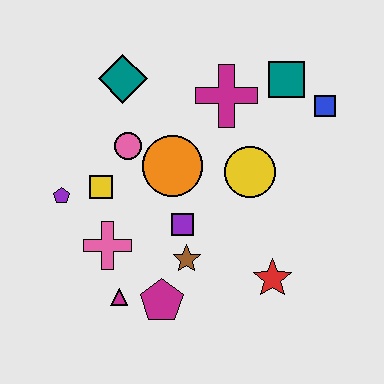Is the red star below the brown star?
Yes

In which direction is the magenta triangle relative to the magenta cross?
The magenta triangle is below the magenta cross.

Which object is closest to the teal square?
The blue square is closest to the teal square.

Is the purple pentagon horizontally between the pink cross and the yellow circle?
No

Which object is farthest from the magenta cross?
The magenta triangle is farthest from the magenta cross.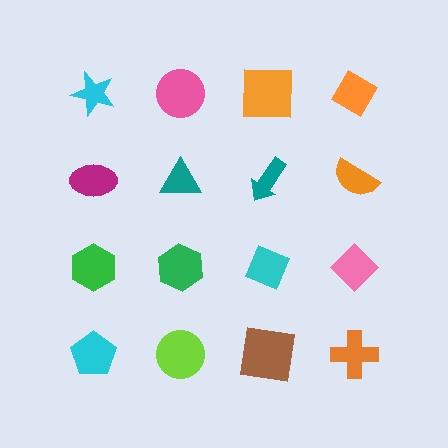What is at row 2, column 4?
An orange semicircle.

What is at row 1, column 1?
A cyan star.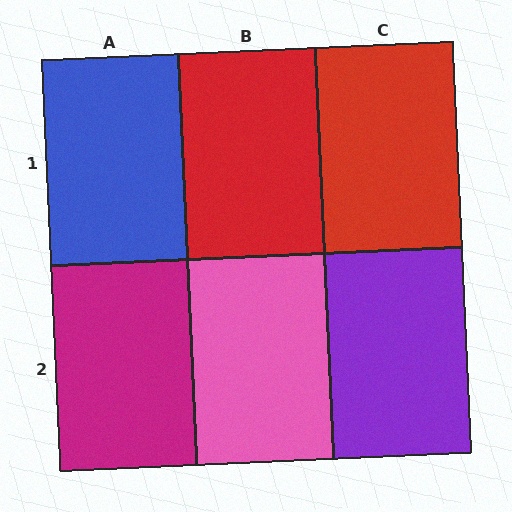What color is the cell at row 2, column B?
Pink.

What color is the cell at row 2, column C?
Purple.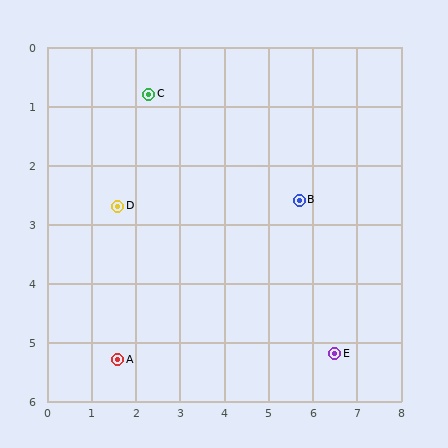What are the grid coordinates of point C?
Point C is at approximately (2.3, 0.8).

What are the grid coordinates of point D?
Point D is at approximately (1.6, 2.7).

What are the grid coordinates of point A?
Point A is at approximately (1.6, 5.3).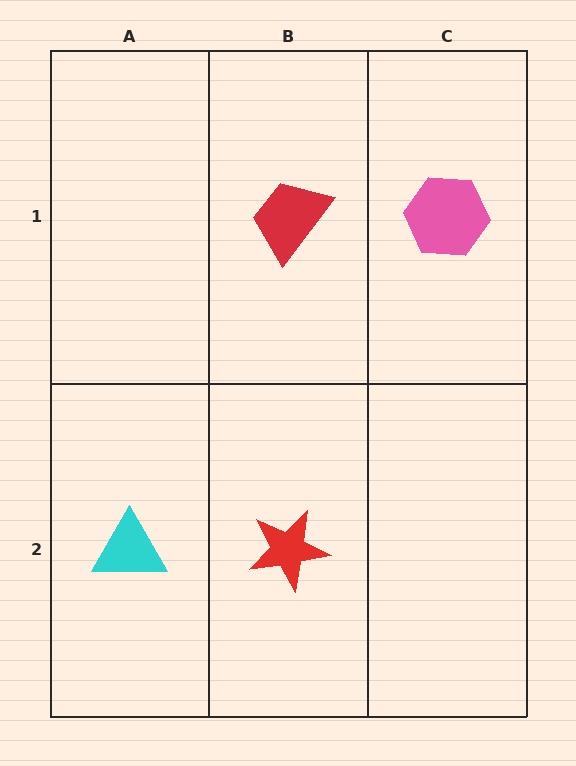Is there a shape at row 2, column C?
No, that cell is empty.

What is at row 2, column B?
A red star.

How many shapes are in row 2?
2 shapes.